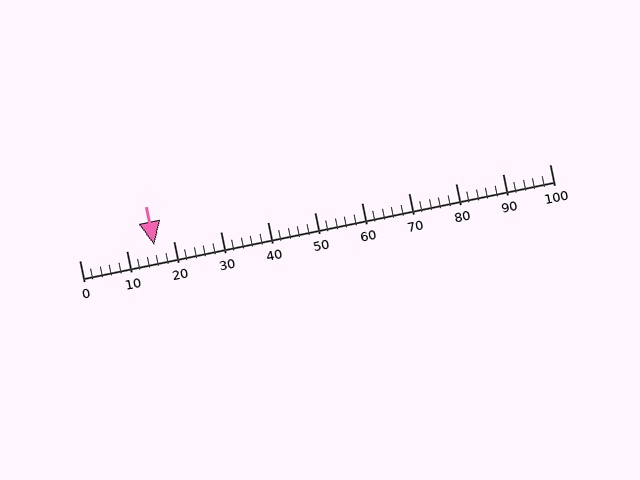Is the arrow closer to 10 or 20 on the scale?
The arrow is closer to 20.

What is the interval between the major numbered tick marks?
The major tick marks are spaced 10 units apart.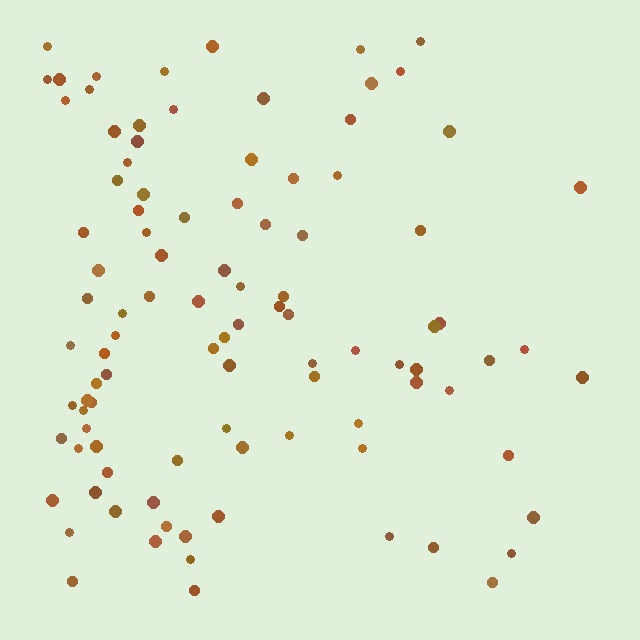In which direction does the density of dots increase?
From right to left, with the left side densest.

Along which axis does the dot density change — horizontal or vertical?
Horizontal.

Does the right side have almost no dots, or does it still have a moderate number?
Still a moderate number, just noticeably fewer than the left.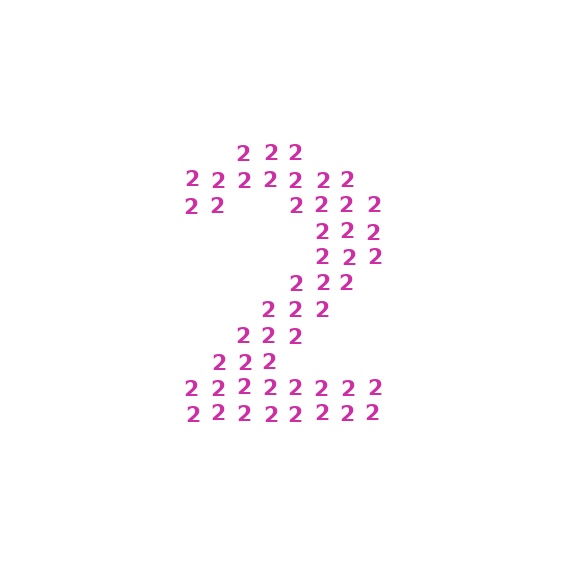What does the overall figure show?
The overall figure shows the digit 2.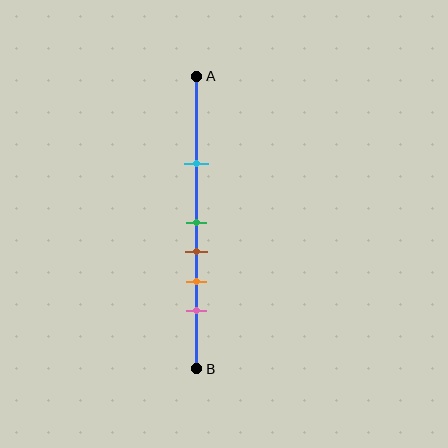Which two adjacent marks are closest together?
The green and brown marks are the closest adjacent pair.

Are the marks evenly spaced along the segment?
No, the marks are not evenly spaced.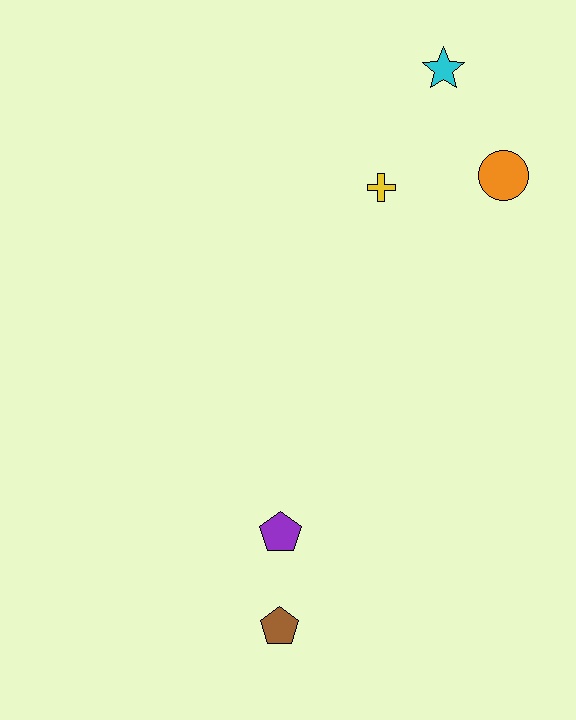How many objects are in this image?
There are 5 objects.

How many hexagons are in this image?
There are no hexagons.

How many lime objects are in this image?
There are no lime objects.